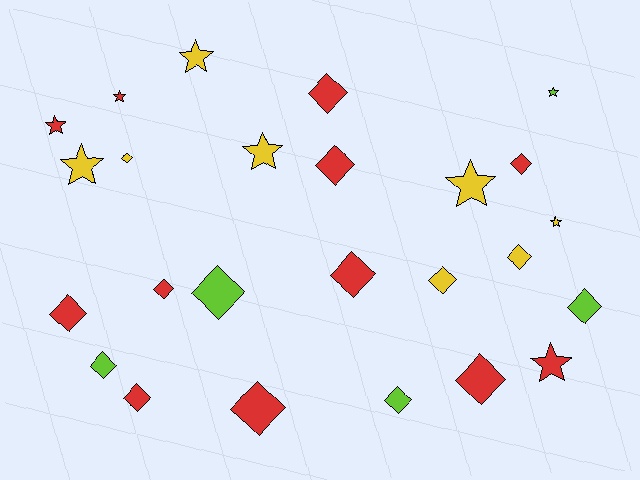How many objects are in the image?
There are 25 objects.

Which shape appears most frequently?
Diamond, with 16 objects.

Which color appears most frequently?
Red, with 12 objects.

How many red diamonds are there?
There are 9 red diamonds.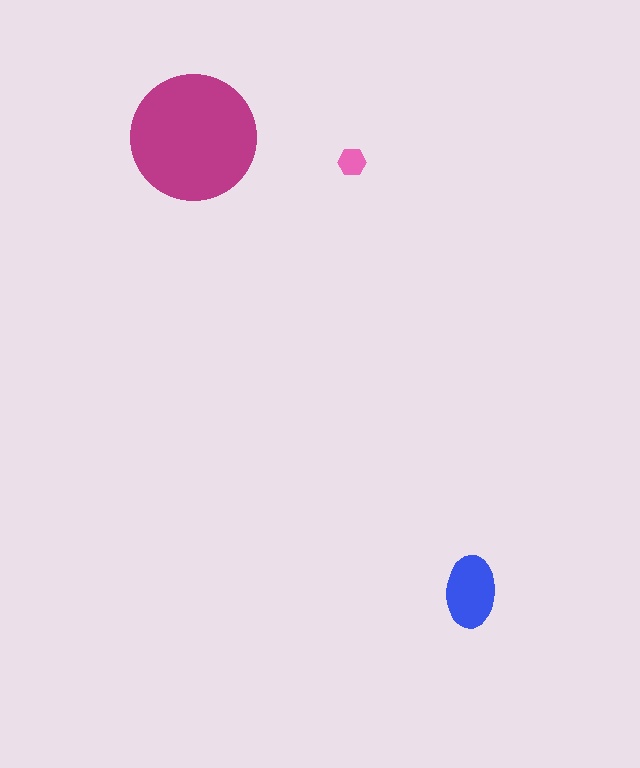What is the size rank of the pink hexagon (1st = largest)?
3rd.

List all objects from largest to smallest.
The magenta circle, the blue ellipse, the pink hexagon.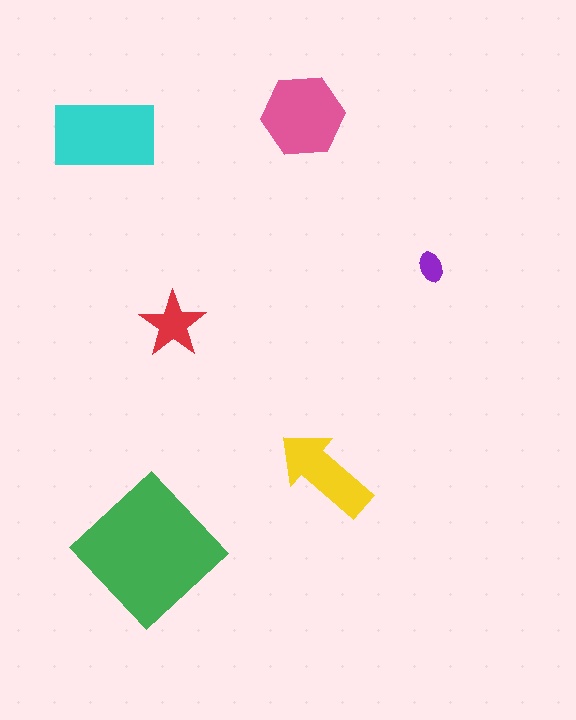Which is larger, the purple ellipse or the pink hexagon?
The pink hexagon.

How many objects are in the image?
There are 6 objects in the image.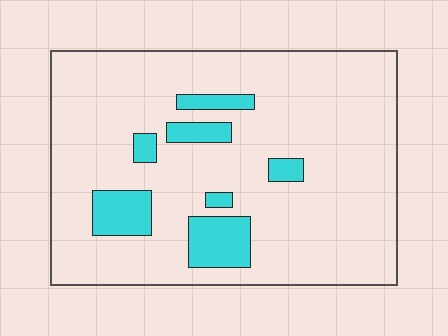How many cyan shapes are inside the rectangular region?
7.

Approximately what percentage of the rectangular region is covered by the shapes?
Approximately 15%.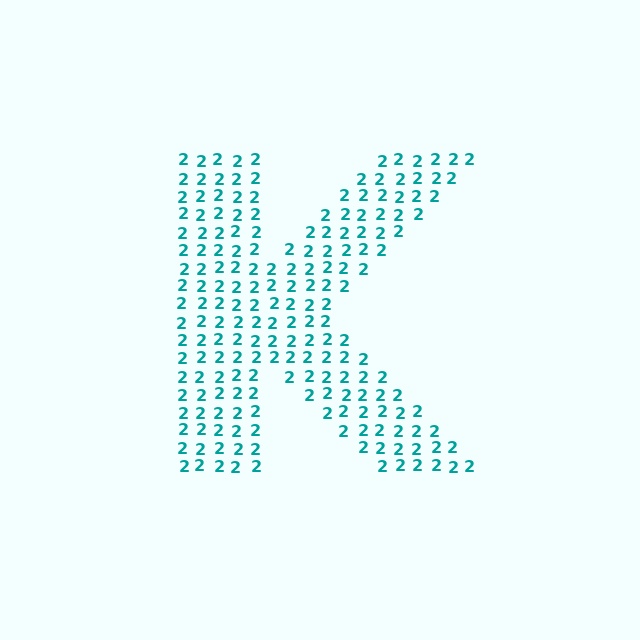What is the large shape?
The large shape is the letter K.